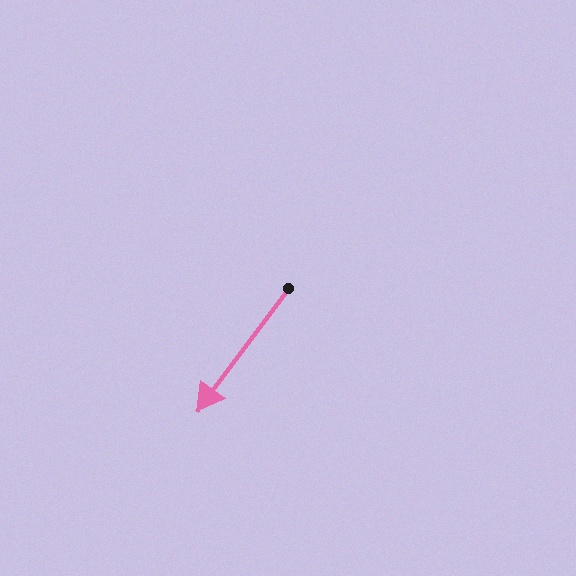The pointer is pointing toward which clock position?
Roughly 7 o'clock.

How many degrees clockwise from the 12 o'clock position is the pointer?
Approximately 216 degrees.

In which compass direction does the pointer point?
Southwest.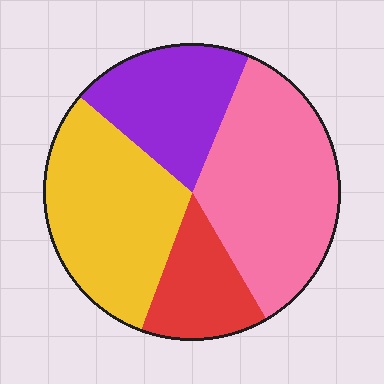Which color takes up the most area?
Pink, at roughly 35%.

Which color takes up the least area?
Red, at roughly 15%.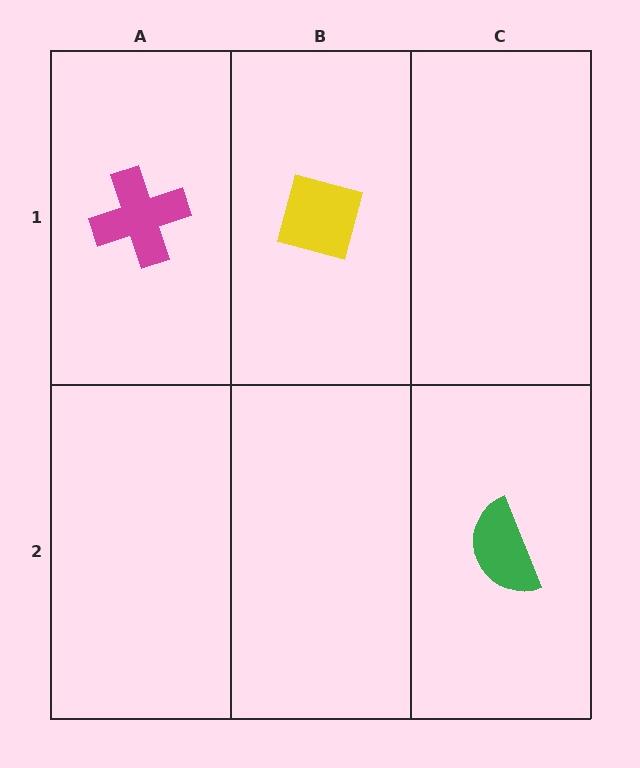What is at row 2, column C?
A green semicircle.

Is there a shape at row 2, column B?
No, that cell is empty.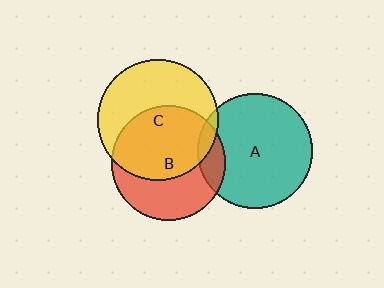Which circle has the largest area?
Circle C (yellow).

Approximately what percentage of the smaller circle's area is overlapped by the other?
Approximately 5%.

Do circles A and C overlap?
Yes.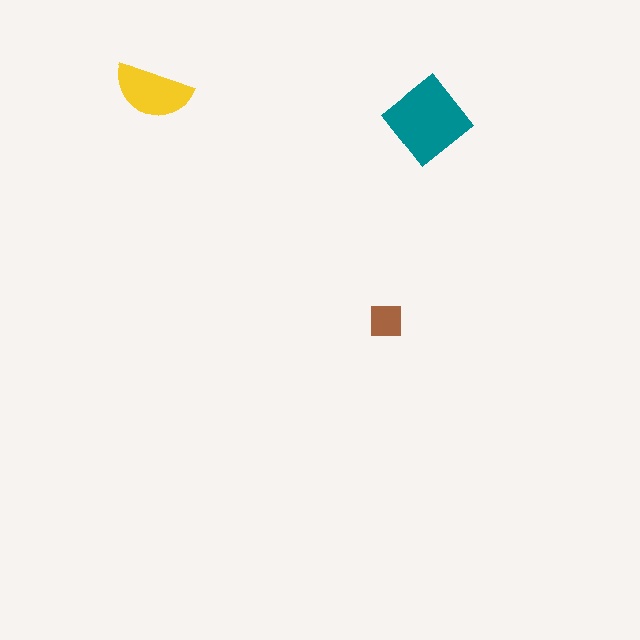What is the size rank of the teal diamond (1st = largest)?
1st.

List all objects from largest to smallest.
The teal diamond, the yellow semicircle, the brown square.